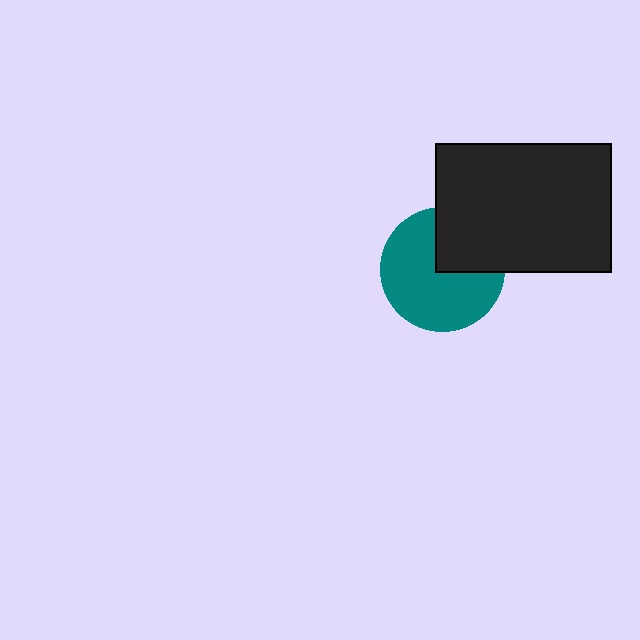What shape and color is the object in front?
The object in front is a black rectangle.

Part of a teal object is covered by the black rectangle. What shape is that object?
It is a circle.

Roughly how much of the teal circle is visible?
Most of it is visible (roughly 69%).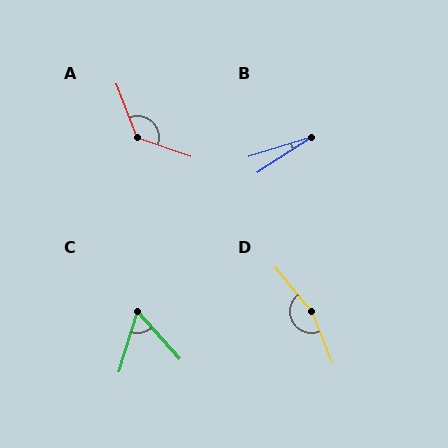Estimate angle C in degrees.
Approximately 60 degrees.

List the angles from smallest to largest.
B (15°), C (60°), A (130°), D (162°).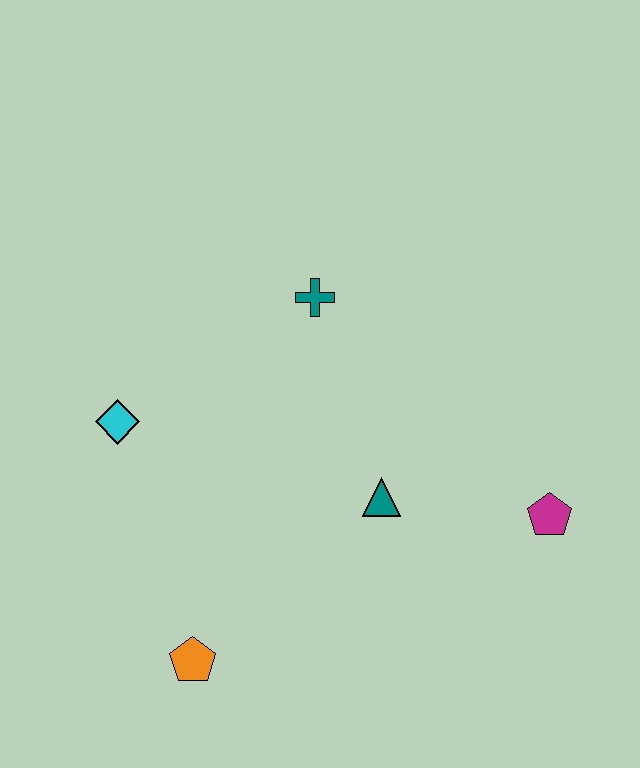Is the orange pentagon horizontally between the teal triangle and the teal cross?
No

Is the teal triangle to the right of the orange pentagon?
Yes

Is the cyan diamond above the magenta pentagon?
Yes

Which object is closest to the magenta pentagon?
The teal triangle is closest to the magenta pentagon.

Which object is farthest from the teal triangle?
The cyan diamond is farthest from the teal triangle.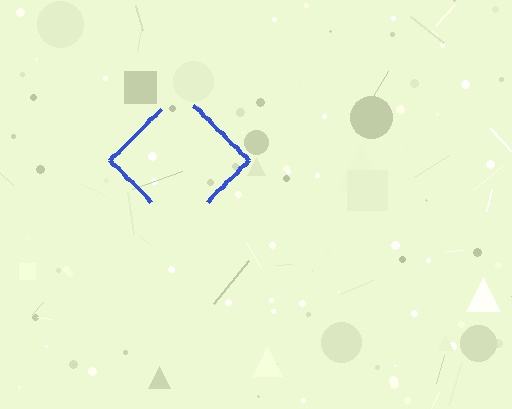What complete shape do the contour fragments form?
The contour fragments form a diamond.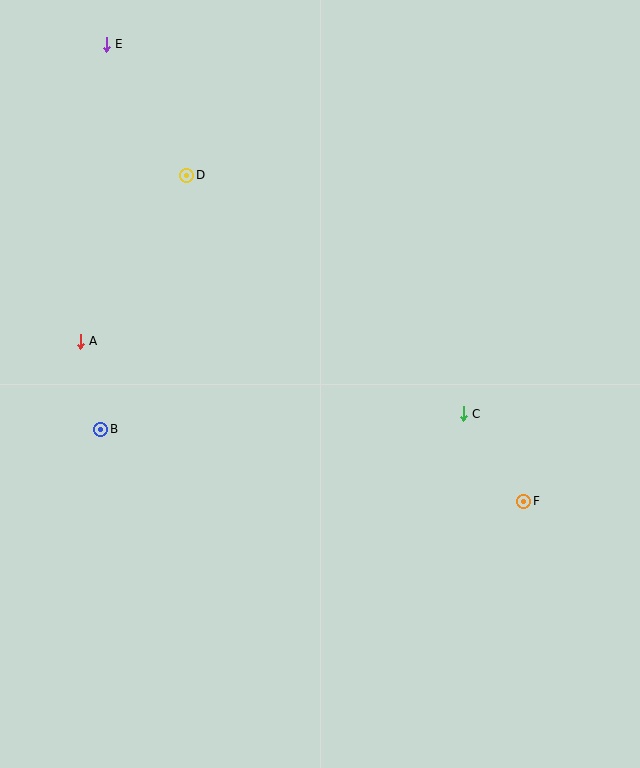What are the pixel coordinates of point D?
Point D is at (187, 175).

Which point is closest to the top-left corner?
Point E is closest to the top-left corner.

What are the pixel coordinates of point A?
Point A is at (80, 341).